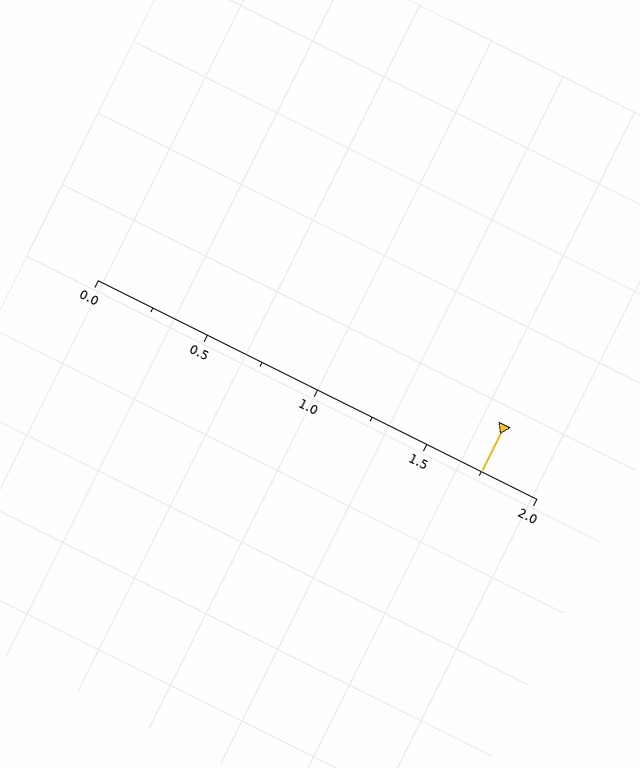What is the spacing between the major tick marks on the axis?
The major ticks are spaced 0.5 apart.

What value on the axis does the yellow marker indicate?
The marker indicates approximately 1.75.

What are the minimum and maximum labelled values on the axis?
The axis runs from 0.0 to 2.0.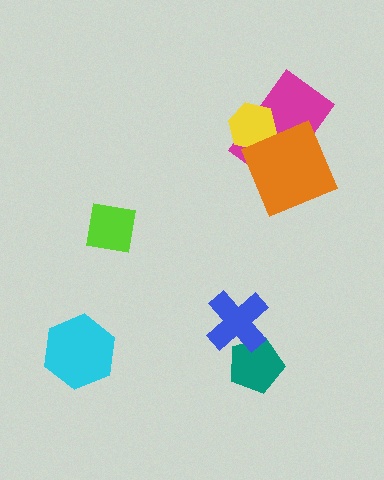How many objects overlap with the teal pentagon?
1 object overlaps with the teal pentagon.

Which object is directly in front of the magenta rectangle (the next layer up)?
The yellow hexagon is directly in front of the magenta rectangle.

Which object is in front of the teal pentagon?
The blue cross is in front of the teal pentagon.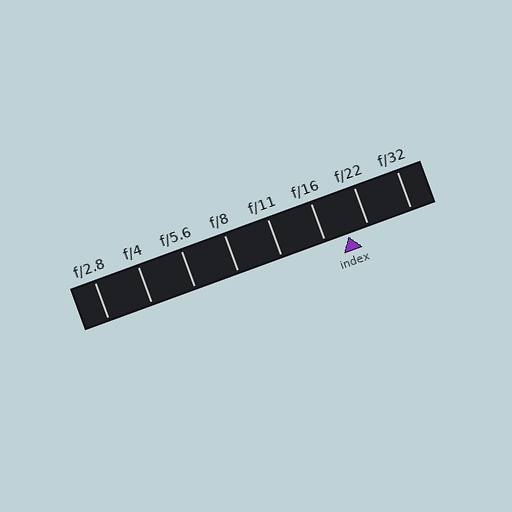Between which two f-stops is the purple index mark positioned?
The index mark is between f/16 and f/22.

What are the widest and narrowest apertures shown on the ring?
The widest aperture shown is f/2.8 and the narrowest is f/32.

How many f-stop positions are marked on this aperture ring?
There are 8 f-stop positions marked.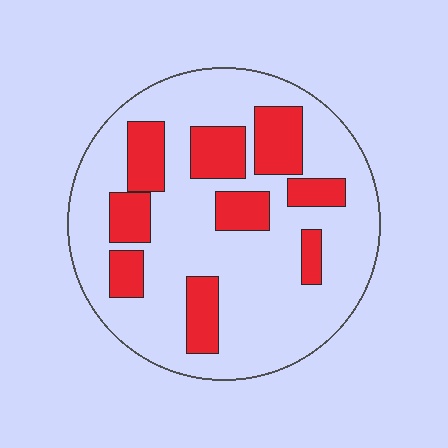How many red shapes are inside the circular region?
9.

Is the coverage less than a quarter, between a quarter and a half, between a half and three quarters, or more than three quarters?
Between a quarter and a half.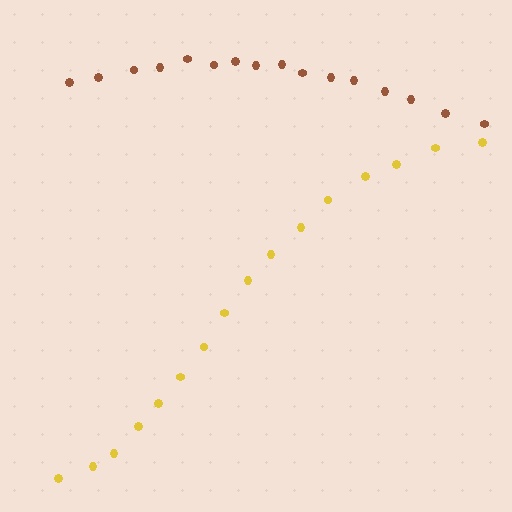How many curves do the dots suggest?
There are 2 distinct paths.